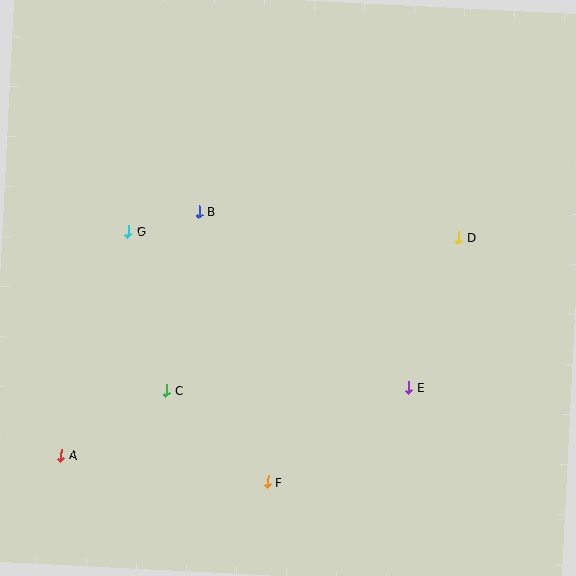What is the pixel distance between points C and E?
The distance between C and E is 242 pixels.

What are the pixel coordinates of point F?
Point F is at (268, 482).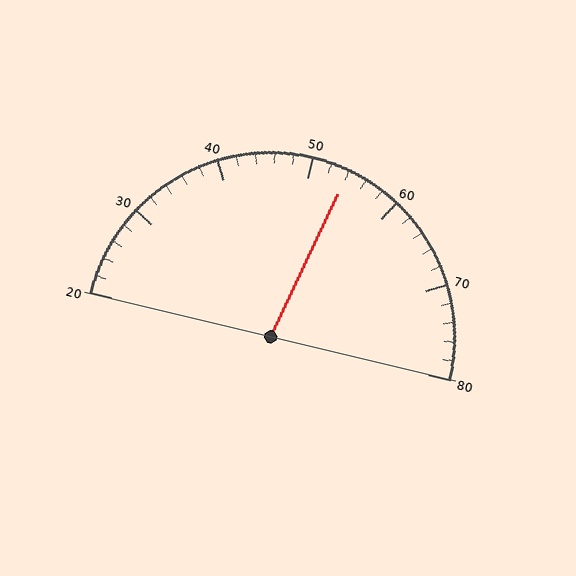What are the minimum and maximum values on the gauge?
The gauge ranges from 20 to 80.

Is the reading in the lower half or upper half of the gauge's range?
The reading is in the upper half of the range (20 to 80).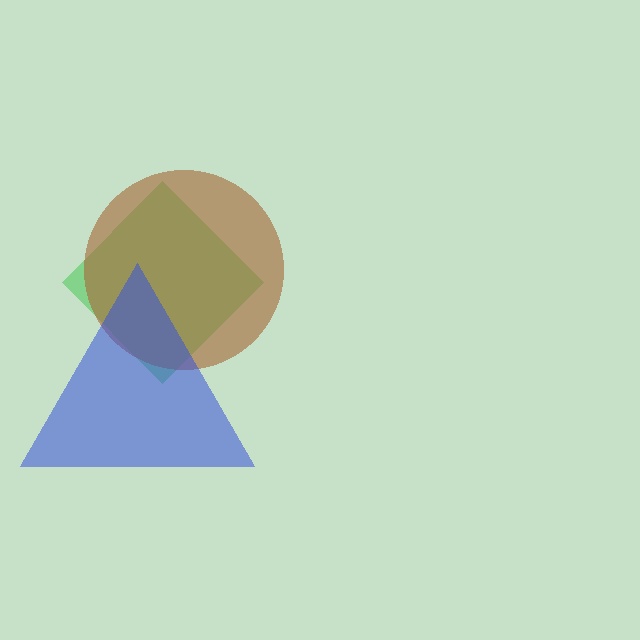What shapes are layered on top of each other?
The layered shapes are: a green diamond, a brown circle, a blue triangle.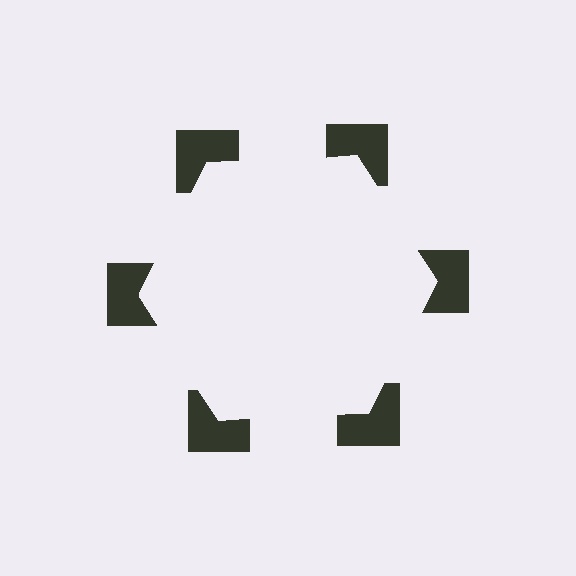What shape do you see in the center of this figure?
An illusory hexagon — its edges are inferred from the aligned wedge cuts in the notched squares, not physically drawn.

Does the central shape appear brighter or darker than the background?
It typically appears slightly brighter than the background, even though no actual brightness change is drawn.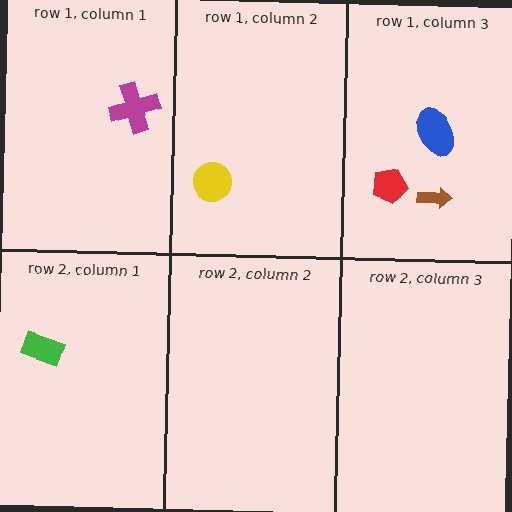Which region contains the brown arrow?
The row 1, column 3 region.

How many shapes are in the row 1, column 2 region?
1.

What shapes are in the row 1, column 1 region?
The magenta cross.